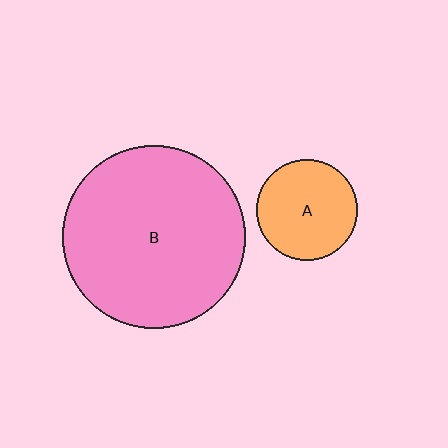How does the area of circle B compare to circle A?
Approximately 3.3 times.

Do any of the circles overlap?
No, none of the circles overlap.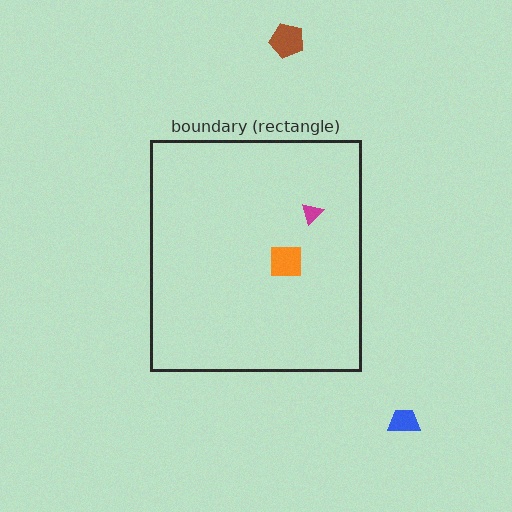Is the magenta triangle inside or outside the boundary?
Inside.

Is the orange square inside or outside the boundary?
Inside.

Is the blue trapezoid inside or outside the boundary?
Outside.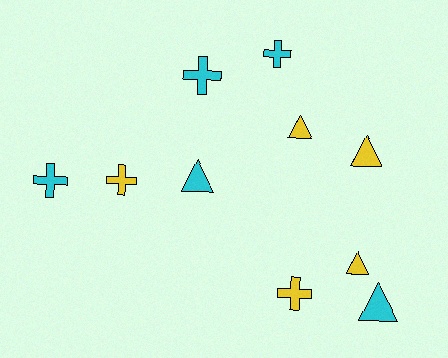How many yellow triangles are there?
There are 3 yellow triangles.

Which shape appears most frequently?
Cross, with 5 objects.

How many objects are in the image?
There are 10 objects.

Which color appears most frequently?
Cyan, with 5 objects.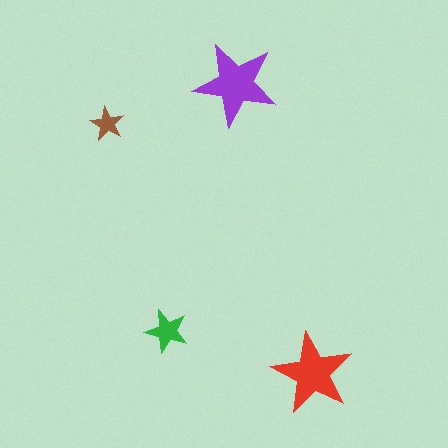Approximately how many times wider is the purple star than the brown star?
About 2.5 times wider.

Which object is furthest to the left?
The brown star is leftmost.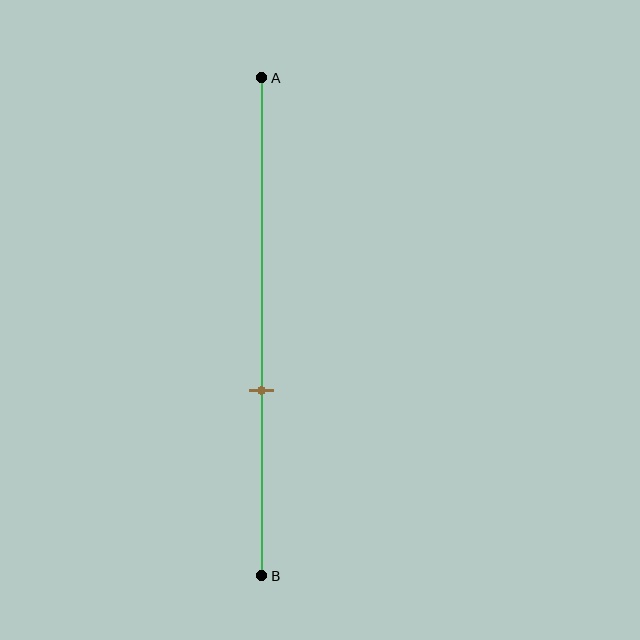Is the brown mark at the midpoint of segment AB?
No, the mark is at about 65% from A, not at the 50% midpoint.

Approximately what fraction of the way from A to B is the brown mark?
The brown mark is approximately 65% of the way from A to B.